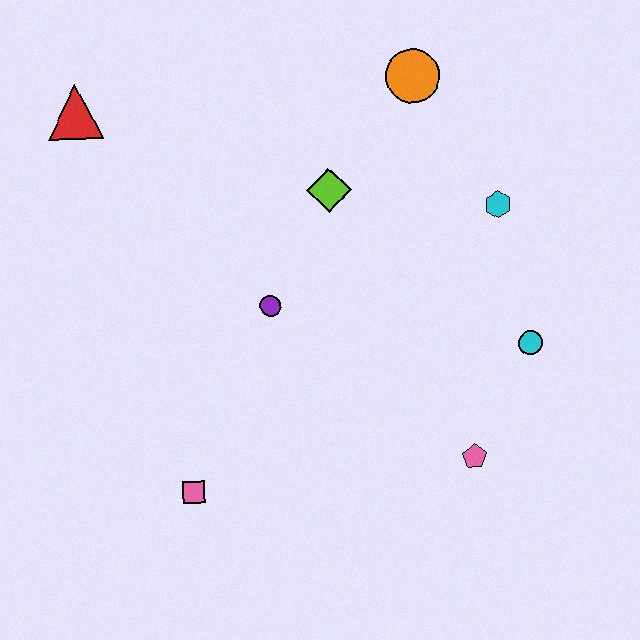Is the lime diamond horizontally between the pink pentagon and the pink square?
Yes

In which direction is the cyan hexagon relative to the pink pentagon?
The cyan hexagon is above the pink pentagon.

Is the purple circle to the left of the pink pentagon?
Yes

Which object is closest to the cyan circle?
The pink pentagon is closest to the cyan circle.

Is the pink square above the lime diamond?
No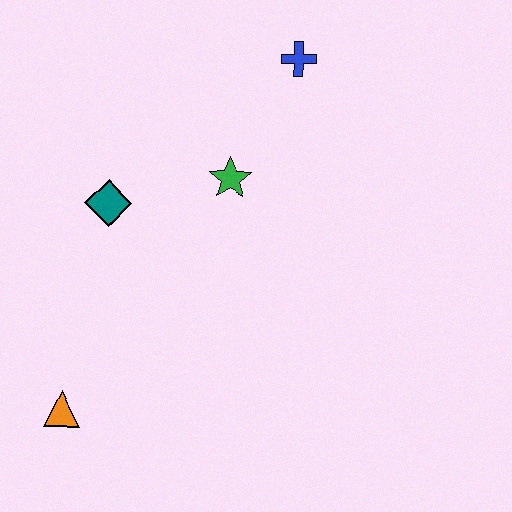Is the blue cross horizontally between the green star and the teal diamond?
No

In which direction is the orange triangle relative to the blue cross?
The orange triangle is below the blue cross.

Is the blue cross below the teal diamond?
No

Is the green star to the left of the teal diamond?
No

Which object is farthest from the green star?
The orange triangle is farthest from the green star.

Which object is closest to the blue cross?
The green star is closest to the blue cross.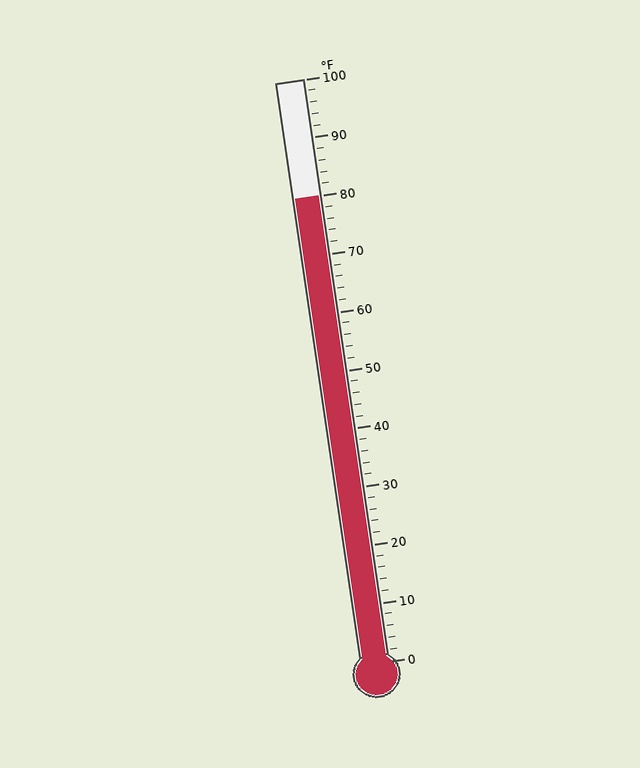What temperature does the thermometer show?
The thermometer shows approximately 80°F.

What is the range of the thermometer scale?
The thermometer scale ranges from 0°F to 100°F.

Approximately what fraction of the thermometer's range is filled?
The thermometer is filled to approximately 80% of its range.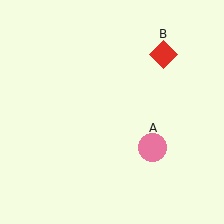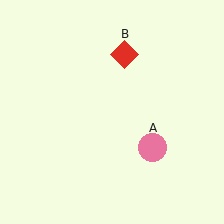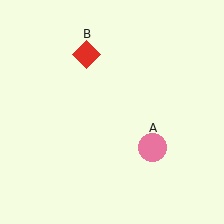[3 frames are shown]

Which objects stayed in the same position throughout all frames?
Pink circle (object A) remained stationary.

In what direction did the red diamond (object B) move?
The red diamond (object B) moved left.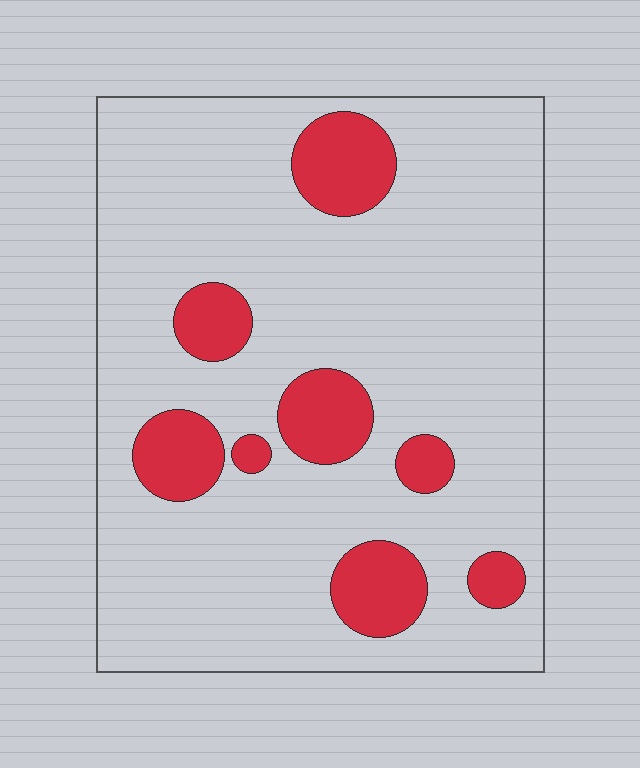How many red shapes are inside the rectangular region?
8.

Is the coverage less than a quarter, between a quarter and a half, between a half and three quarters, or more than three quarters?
Less than a quarter.